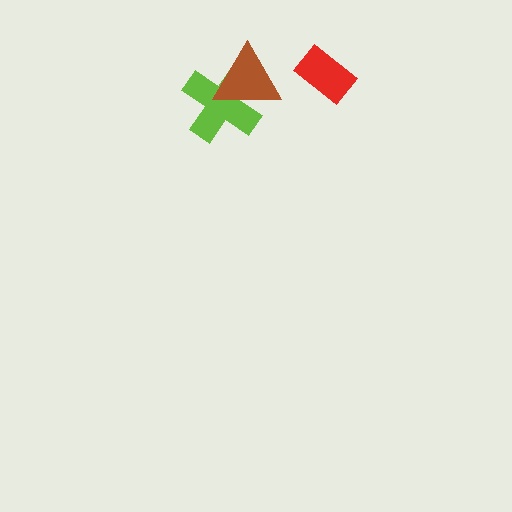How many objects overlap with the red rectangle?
0 objects overlap with the red rectangle.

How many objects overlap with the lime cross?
1 object overlaps with the lime cross.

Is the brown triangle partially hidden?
No, no other shape covers it.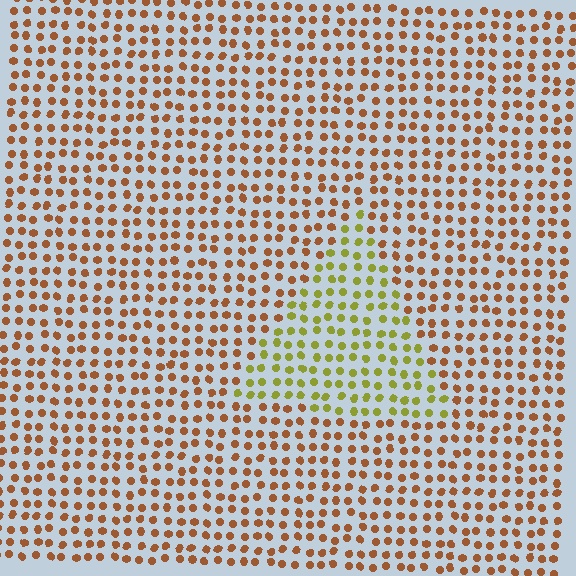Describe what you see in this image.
The image is filled with small brown elements in a uniform arrangement. A triangle-shaped region is visible where the elements are tinted to a slightly different hue, forming a subtle color boundary.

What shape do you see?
I see a triangle.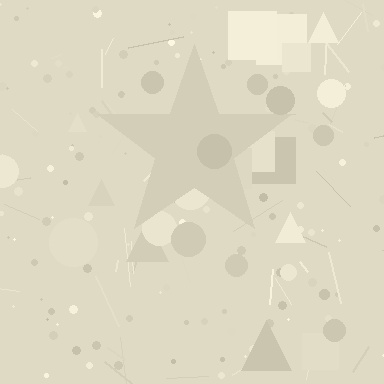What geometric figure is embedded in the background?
A star is embedded in the background.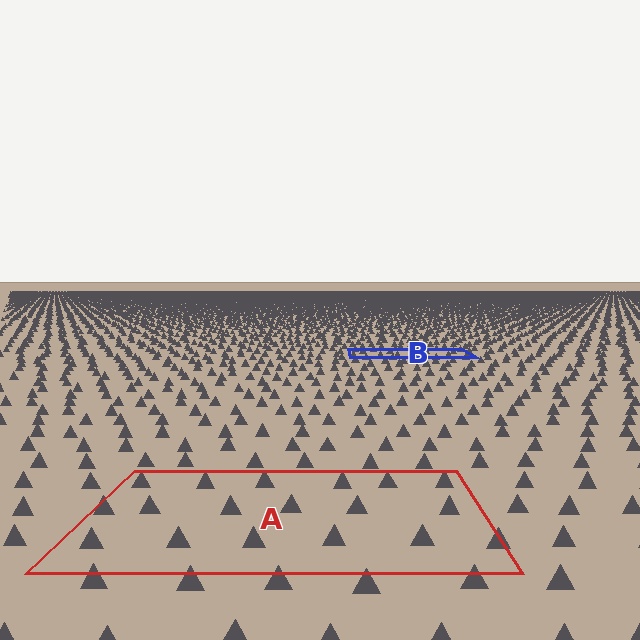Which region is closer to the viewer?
Region A is closer. The texture elements there are larger and more spread out.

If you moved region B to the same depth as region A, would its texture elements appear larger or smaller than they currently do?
They would appear larger. At a closer depth, the same texture elements are projected at a bigger on-screen size.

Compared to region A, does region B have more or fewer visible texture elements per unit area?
Region B has more texture elements per unit area — they are packed more densely because it is farther away.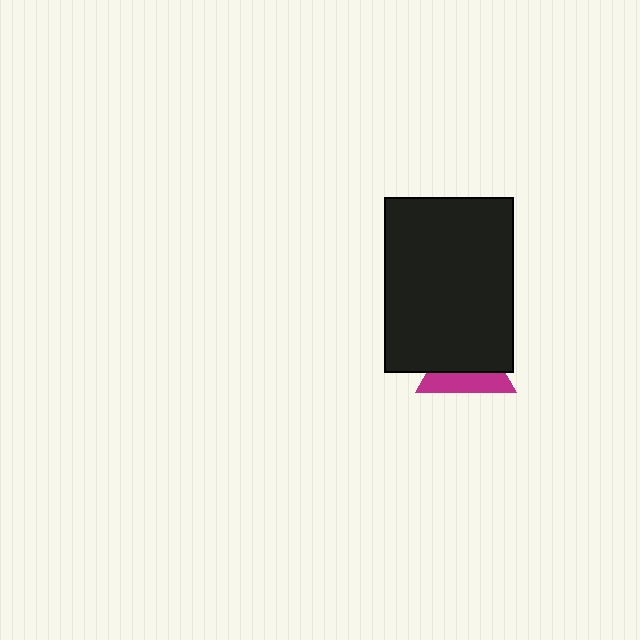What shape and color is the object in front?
The object in front is a black rectangle.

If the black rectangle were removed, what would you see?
You would see the complete magenta triangle.